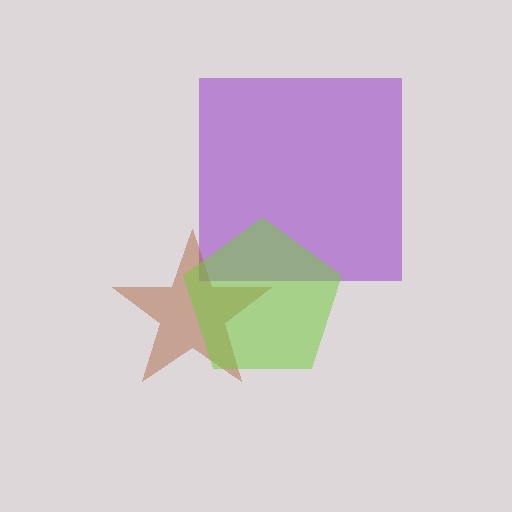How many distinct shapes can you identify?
There are 3 distinct shapes: a purple square, a brown star, a lime pentagon.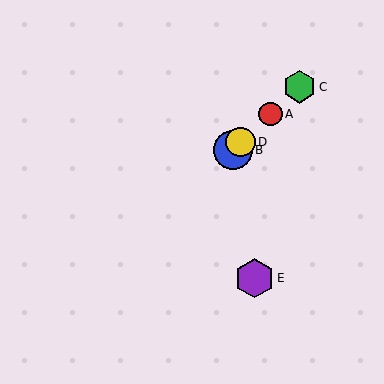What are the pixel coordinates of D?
Object D is at (241, 142).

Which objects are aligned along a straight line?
Objects A, B, C, D are aligned along a straight line.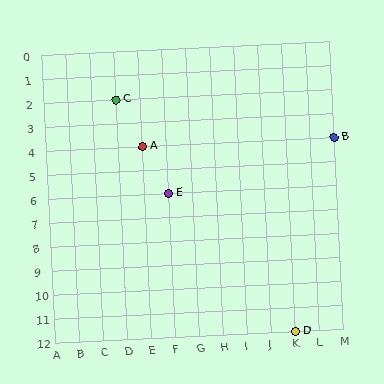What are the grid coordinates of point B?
Point B is at grid coordinates (M, 4).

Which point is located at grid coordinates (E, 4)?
Point A is at (E, 4).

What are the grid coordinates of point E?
Point E is at grid coordinates (F, 6).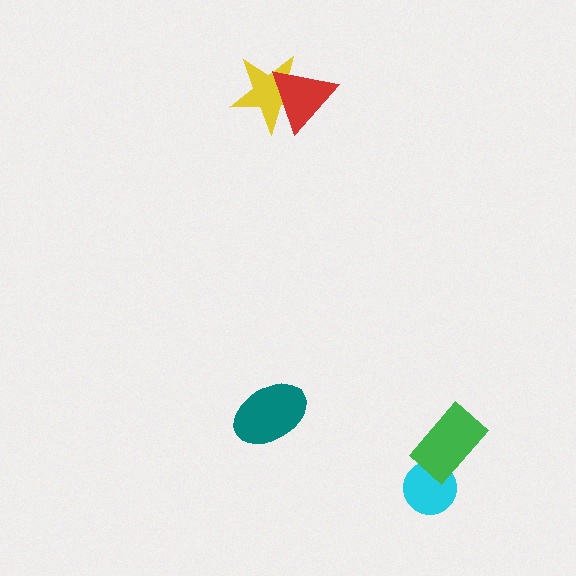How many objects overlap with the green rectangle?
1 object overlaps with the green rectangle.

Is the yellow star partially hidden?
Yes, it is partially covered by another shape.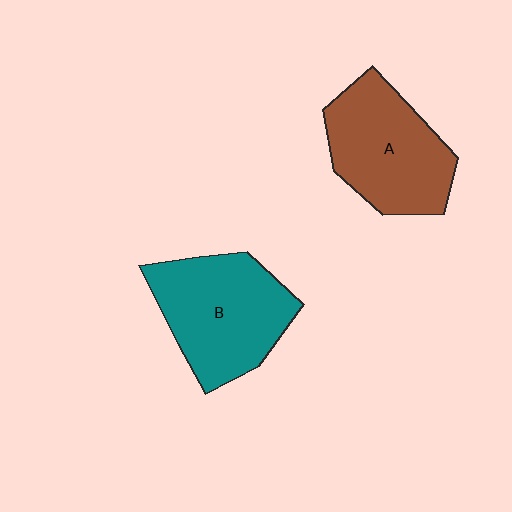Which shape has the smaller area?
Shape A (brown).